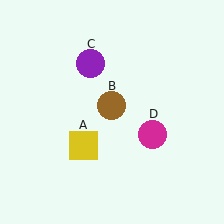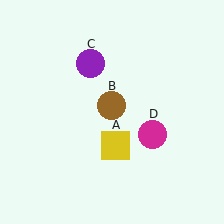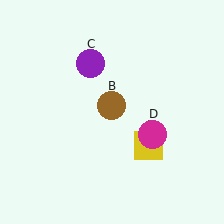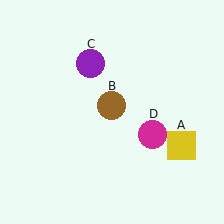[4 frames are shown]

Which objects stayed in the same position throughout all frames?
Brown circle (object B) and purple circle (object C) and magenta circle (object D) remained stationary.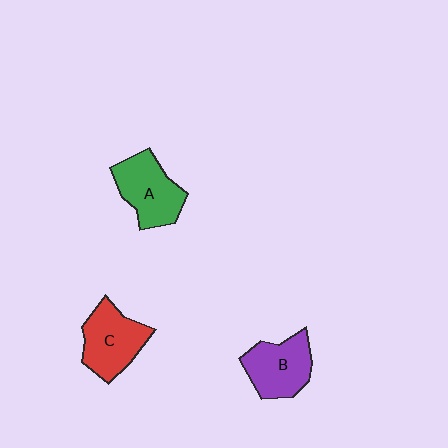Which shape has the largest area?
Shape A (green).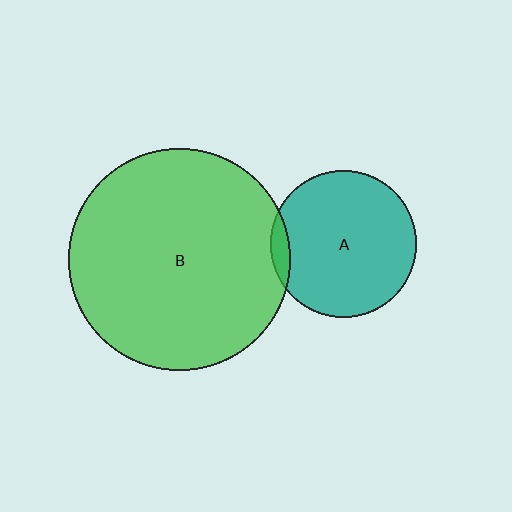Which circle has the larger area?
Circle B (green).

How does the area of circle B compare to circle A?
Approximately 2.3 times.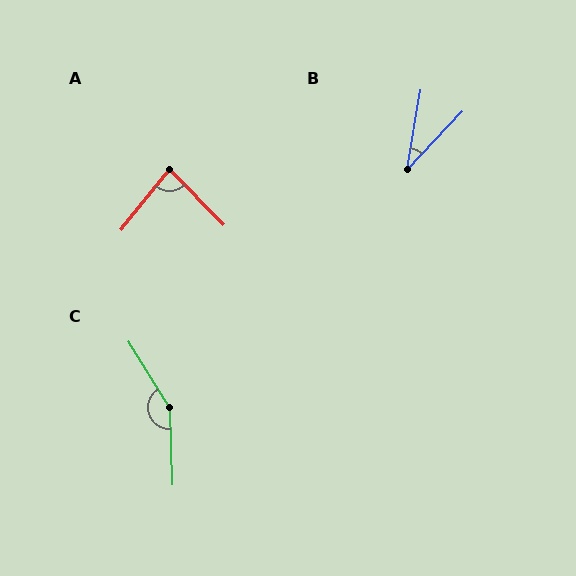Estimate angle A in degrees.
Approximately 83 degrees.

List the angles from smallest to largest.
B (34°), A (83°), C (150°).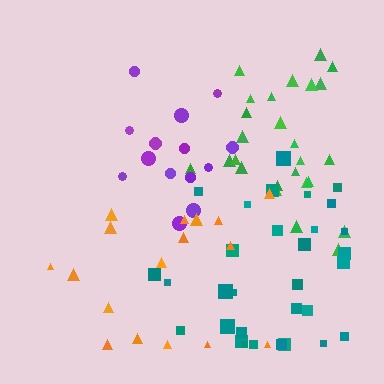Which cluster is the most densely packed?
Green.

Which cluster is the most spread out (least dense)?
Orange.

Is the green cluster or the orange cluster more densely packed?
Green.